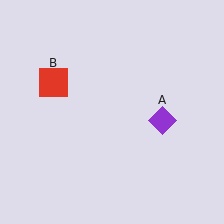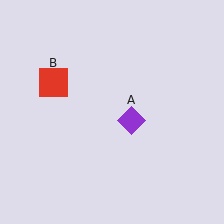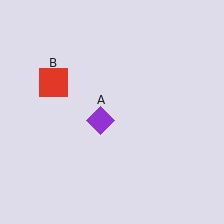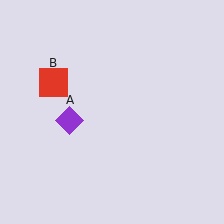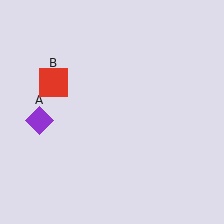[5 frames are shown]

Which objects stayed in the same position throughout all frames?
Red square (object B) remained stationary.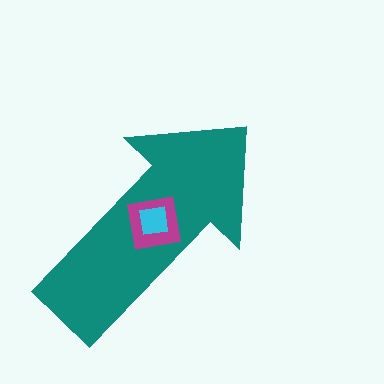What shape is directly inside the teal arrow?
The magenta square.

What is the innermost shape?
The cyan square.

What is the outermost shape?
The teal arrow.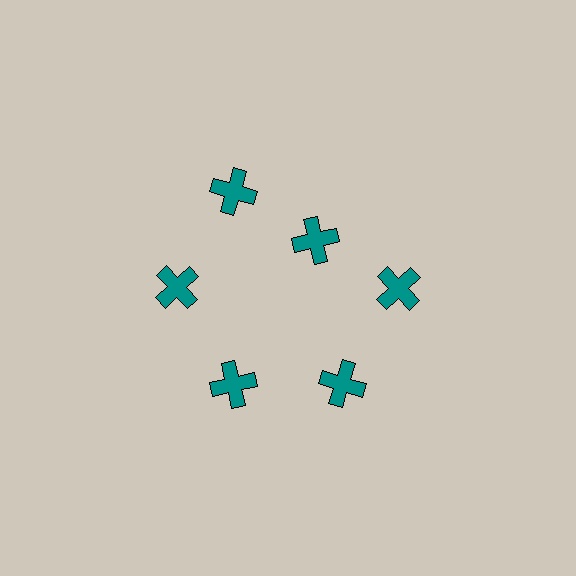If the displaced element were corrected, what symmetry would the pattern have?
It would have 6-fold rotational symmetry — the pattern would map onto itself every 60 degrees.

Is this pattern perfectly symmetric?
No. The 6 teal crosses are arranged in a ring, but one element near the 1 o'clock position is pulled inward toward the center, breaking the 6-fold rotational symmetry.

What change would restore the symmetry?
The symmetry would be restored by moving it outward, back onto the ring so that all 6 crosses sit at equal angles and equal distance from the center.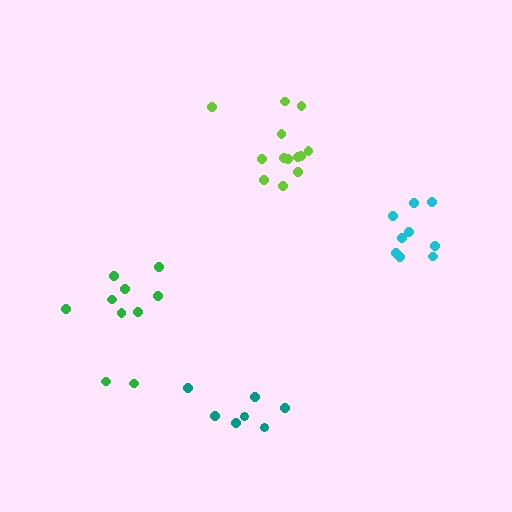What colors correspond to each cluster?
The clusters are colored: green, lime, cyan, teal.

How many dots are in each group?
Group 1: 10 dots, Group 2: 13 dots, Group 3: 9 dots, Group 4: 7 dots (39 total).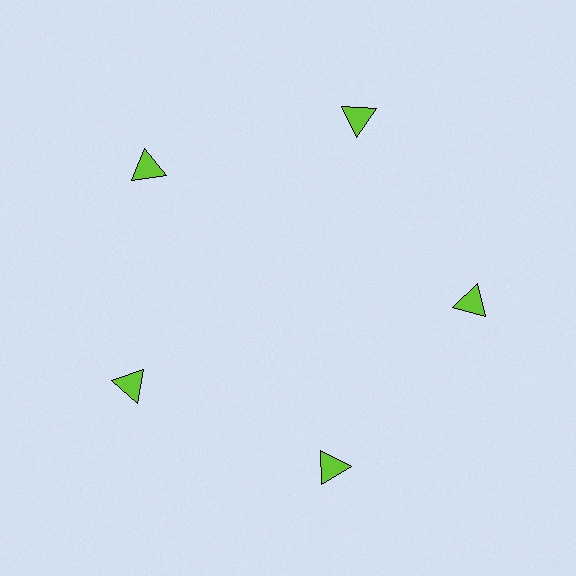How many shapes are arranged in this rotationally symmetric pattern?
There are 5 shapes, arranged in 5 groups of 1.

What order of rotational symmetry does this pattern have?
This pattern has 5-fold rotational symmetry.